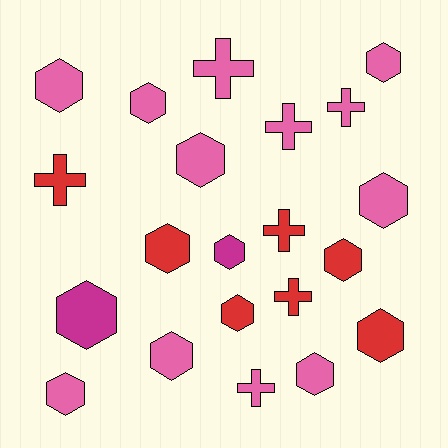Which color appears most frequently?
Pink, with 12 objects.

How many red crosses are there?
There are 3 red crosses.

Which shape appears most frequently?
Hexagon, with 14 objects.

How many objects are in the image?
There are 21 objects.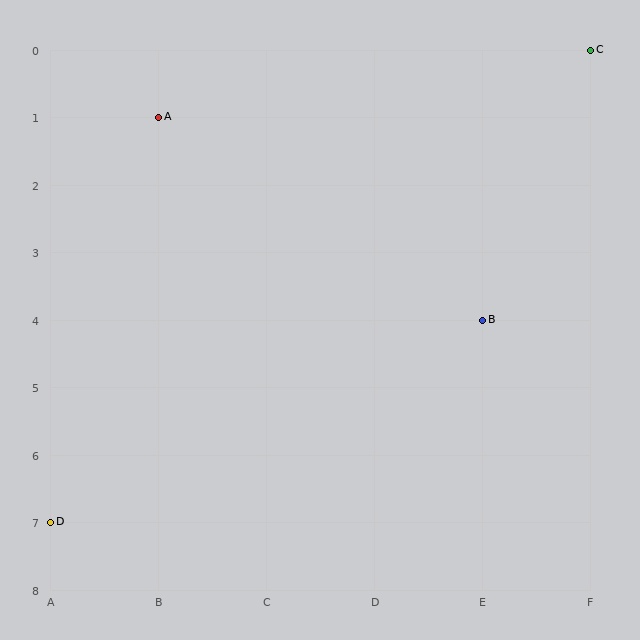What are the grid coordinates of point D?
Point D is at grid coordinates (A, 7).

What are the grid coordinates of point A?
Point A is at grid coordinates (B, 1).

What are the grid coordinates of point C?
Point C is at grid coordinates (F, 0).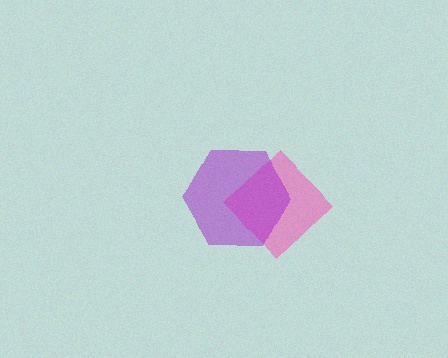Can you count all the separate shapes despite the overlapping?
Yes, there are 2 separate shapes.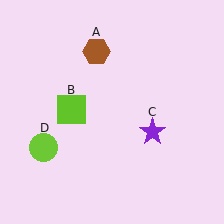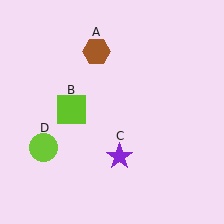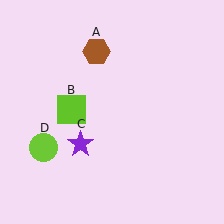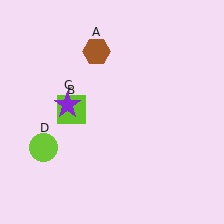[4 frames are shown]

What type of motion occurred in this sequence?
The purple star (object C) rotated clockwise around the center of the scene.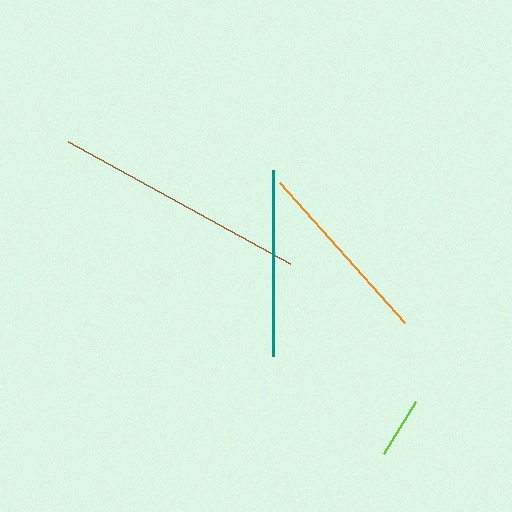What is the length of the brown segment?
The brown segment is approximately 253 pixels long.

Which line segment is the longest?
The brown line is the longest at approximately 253 pixels.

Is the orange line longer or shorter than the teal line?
The orange line is longer than the teal line.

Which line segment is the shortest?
The lime line is the shortest at approximately 61 pixels.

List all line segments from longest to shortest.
From longest to shortest: brown, orange, teal, lime.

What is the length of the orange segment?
The orange segment is approximately 188 pixels long.